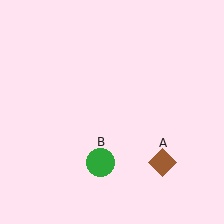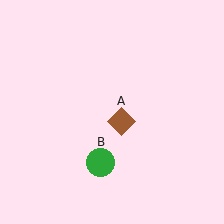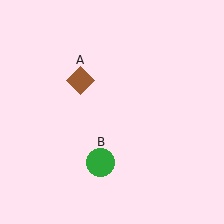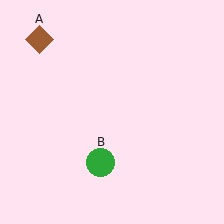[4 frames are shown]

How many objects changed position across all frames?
1 object changed position: brown diamond (object A).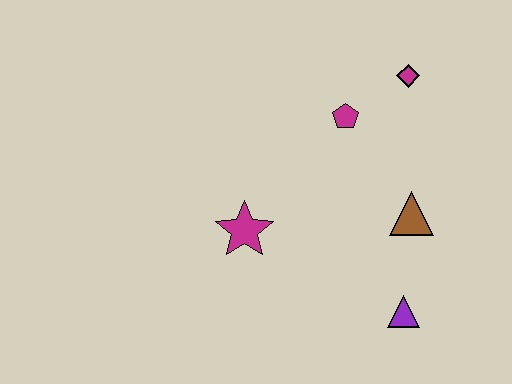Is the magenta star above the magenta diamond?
No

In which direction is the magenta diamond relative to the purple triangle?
The magenta diamond is above the purple triangle.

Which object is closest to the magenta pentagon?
The magenta diamond is closest to the magenta pentagon.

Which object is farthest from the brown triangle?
The magenta star is farthest from the brown triangle.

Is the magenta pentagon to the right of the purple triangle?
No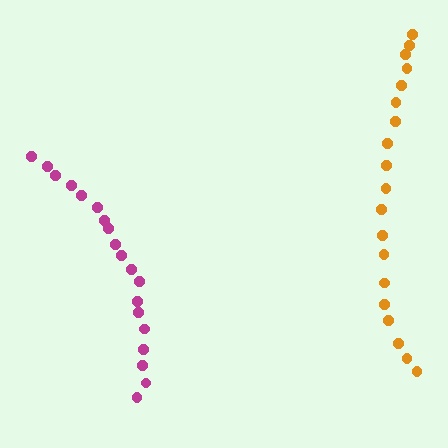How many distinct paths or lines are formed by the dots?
There are 2 distinct paths.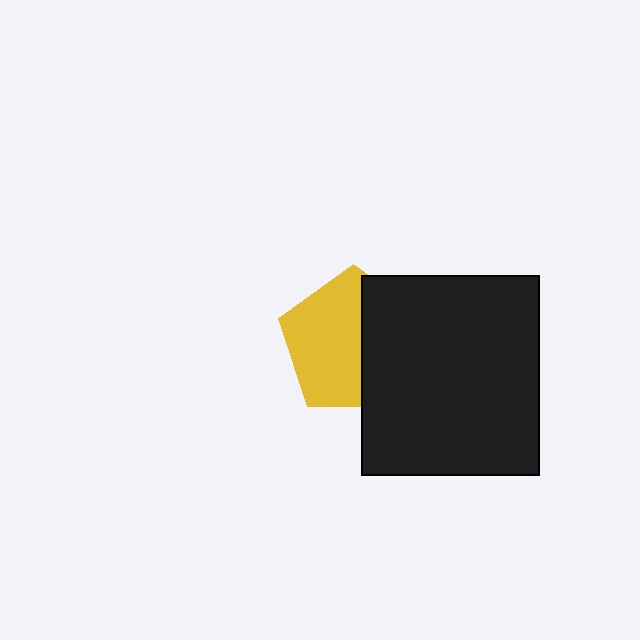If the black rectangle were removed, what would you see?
You would see the complete yellow pentagon.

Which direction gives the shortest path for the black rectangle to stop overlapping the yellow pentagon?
Moving right gives the shortest separation.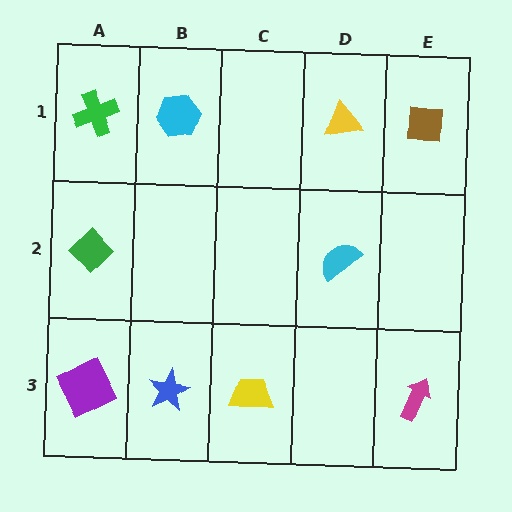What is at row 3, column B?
A blue star.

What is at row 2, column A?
A green diamond.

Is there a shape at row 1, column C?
No, that cell is empty.